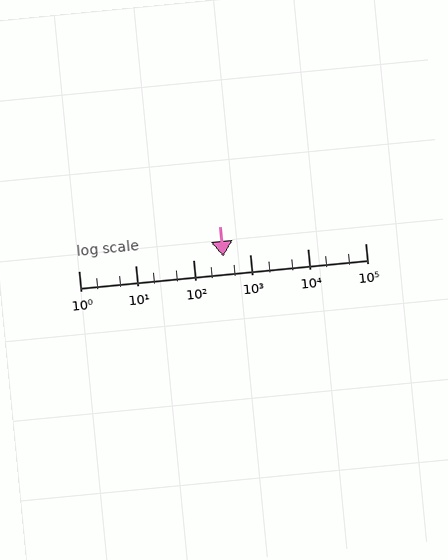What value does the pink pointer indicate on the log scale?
The pointer indicates approximately 340.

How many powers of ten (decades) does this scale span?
The scale spans 5 decades, from 1 to 100000.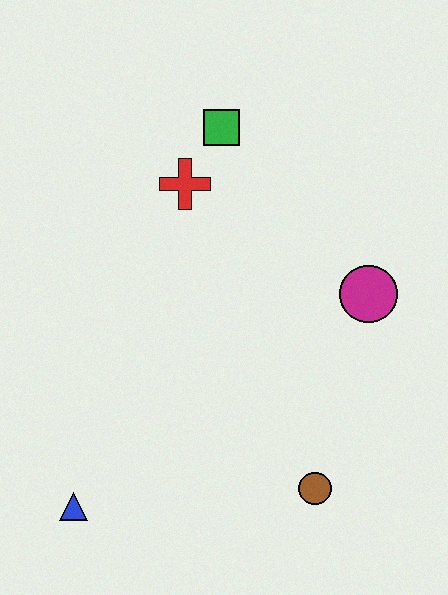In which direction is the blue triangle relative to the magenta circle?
The blue triangle is to the left of the magenta circle.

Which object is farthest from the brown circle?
The green square is farthest from the brown circle.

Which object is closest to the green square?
The red cross is closest to the green square.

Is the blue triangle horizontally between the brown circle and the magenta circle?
No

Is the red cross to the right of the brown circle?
No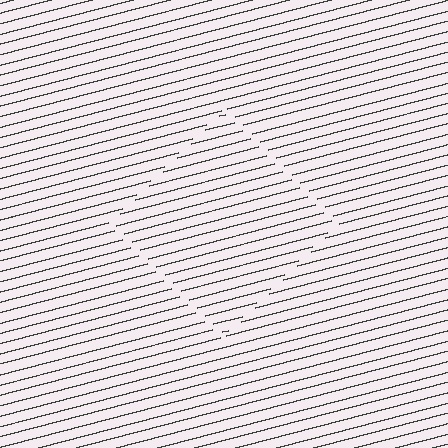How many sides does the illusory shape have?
4 sides — the line-ends trace a square.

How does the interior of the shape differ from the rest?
The interior of the shape contains the same grating, shifted by half a period — the contour is defined by the phase discontinuity where line-ends from the inner and outer gratings abut.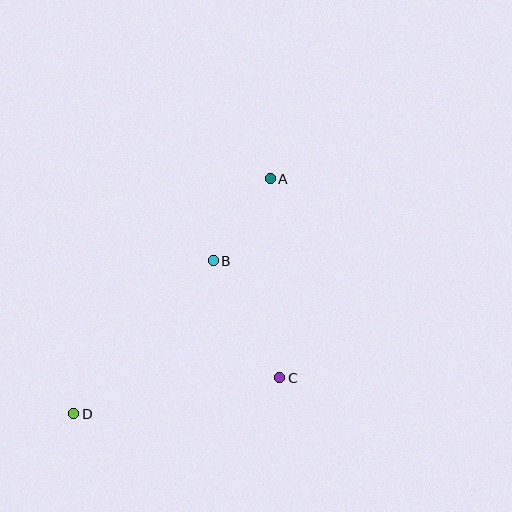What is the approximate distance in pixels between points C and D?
The distance between C and D is approximately 209 pixels.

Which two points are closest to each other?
Points A and B are closest to each other.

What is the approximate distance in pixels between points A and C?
The distance between A and C is approximately 199 pixels.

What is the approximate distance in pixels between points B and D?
The distance between B and D is approximately 207 pixels.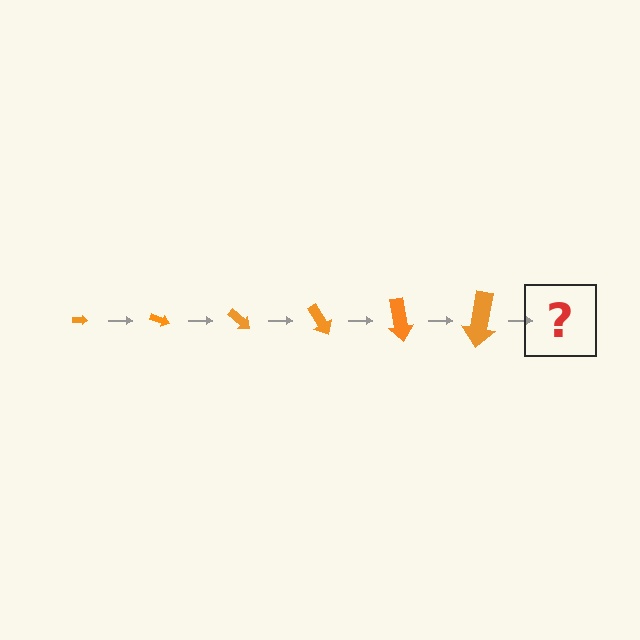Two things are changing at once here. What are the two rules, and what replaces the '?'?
The two rules are that the arrow grows larger each step and it rotates 20 degrees each step. The '?' should be an arrow, larger than the previous one and rotated 120 degrees from the start.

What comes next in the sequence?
The next element should be an arrow, larger than the previous one and rotated 120 degrees from the start.